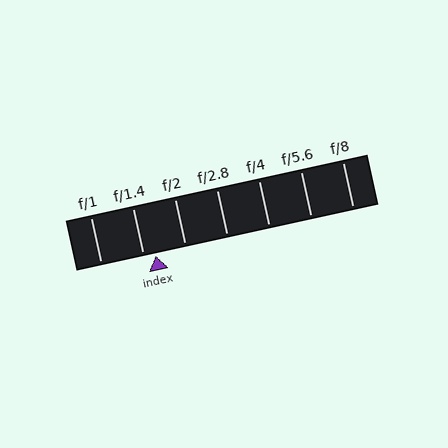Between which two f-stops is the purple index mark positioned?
The index mark is between f/1.4 and f/2.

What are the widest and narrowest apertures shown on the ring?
The widest aperture shown is f/1 and the narrowest is f/8.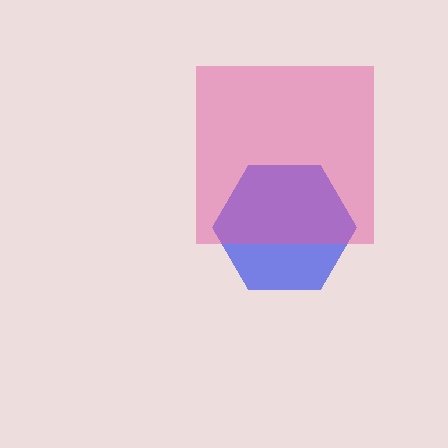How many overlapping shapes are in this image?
There are 2 overlapping shapes in the image.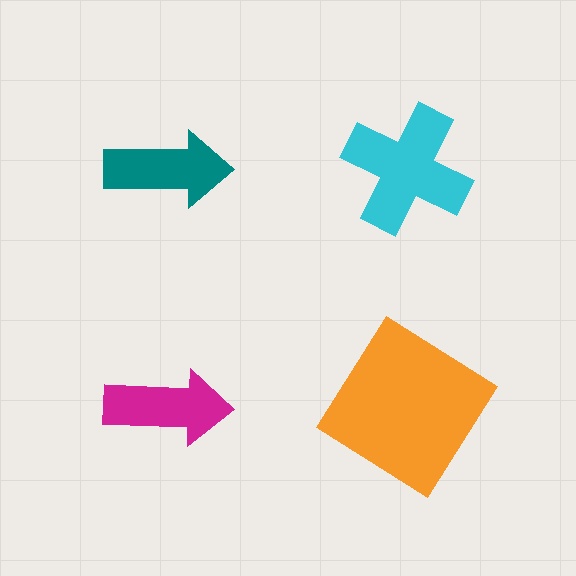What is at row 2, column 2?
An orange diamond.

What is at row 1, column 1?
A teal arrow.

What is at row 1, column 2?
A cyan cross.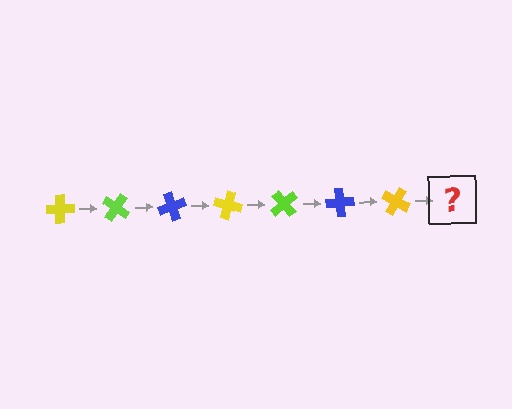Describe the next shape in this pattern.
It should be a lime cross, rotated 245 degrees from the start.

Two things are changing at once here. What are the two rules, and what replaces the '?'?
The two rules are that it rotates 35 degrees each step and the color cycles through yellow, lime, and blue. The '?' should be a lime cross, rotated 245 degrees from the start.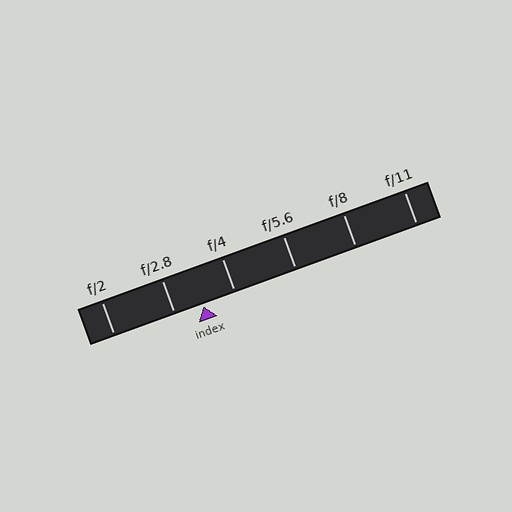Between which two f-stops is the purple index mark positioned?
The index mark is between f/2.8 and f/4.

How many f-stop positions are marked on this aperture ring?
There are 6 f-stop positions marked.